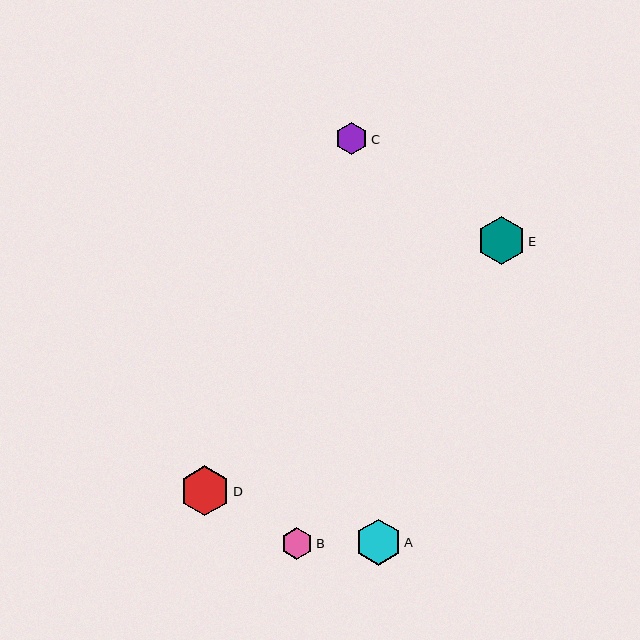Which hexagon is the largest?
Hexagon D is the largest with a size of approximately 50 pixels.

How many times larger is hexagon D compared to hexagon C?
Hexagon D is approximately 1.6 times the size of hexagon C.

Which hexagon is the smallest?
Hexagon B is the smallest with a size of approximately 32 pixels.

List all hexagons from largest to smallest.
From largest to smallest: D, E, A, C, B.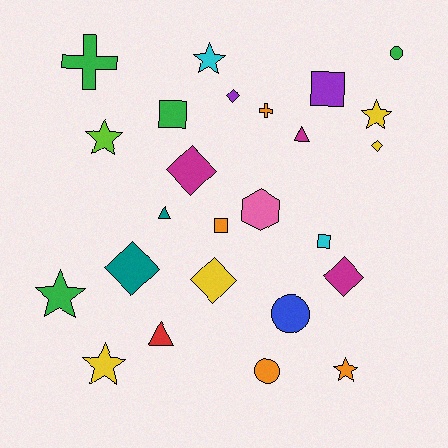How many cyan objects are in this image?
There are 2 cyan objects.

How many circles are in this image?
There are 3 circles.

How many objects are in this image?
There are 25 objects.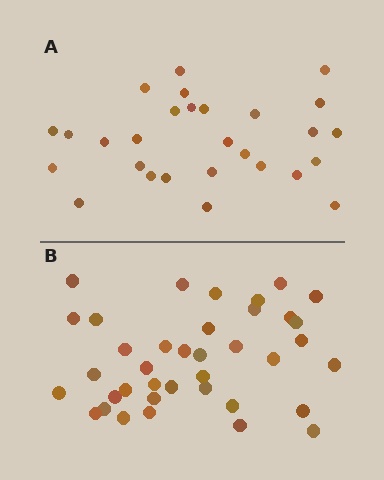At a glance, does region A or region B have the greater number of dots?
Region B (the bottom region) has more dots.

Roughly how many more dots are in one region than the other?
Region B has roughly 10 or so more dots than region A.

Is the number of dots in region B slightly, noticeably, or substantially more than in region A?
Region B has noticeably more, but not dramatically so. The ratio is roughly 1.4 to 1.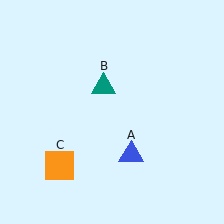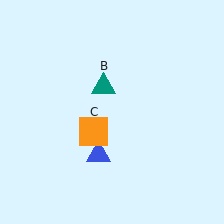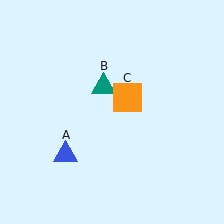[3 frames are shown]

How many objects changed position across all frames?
2 objects changed position: blue triangle (object A), orange square (object C).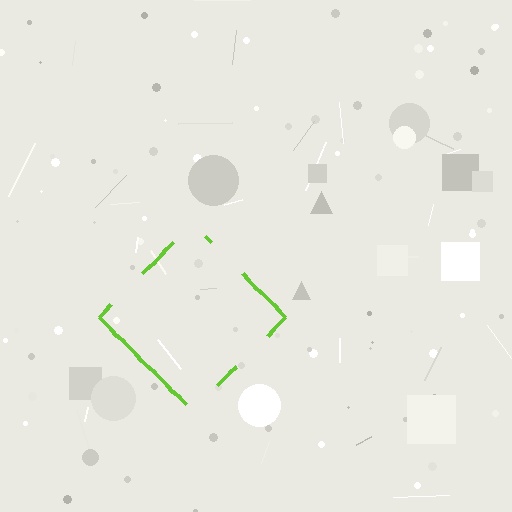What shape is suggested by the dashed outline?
The dashed outline suggests a diamond.